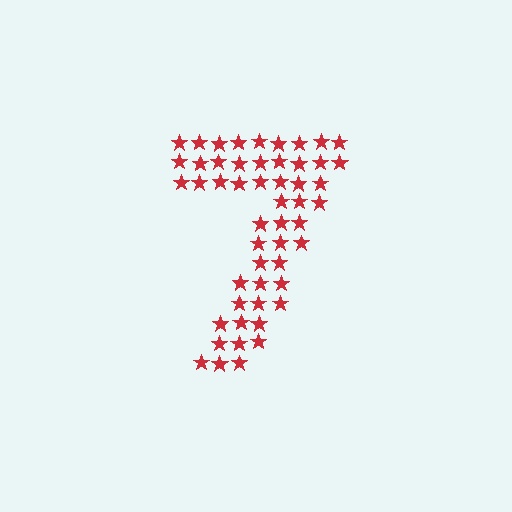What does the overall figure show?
The overall figure shows the digit 7.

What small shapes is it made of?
It is made of small stars.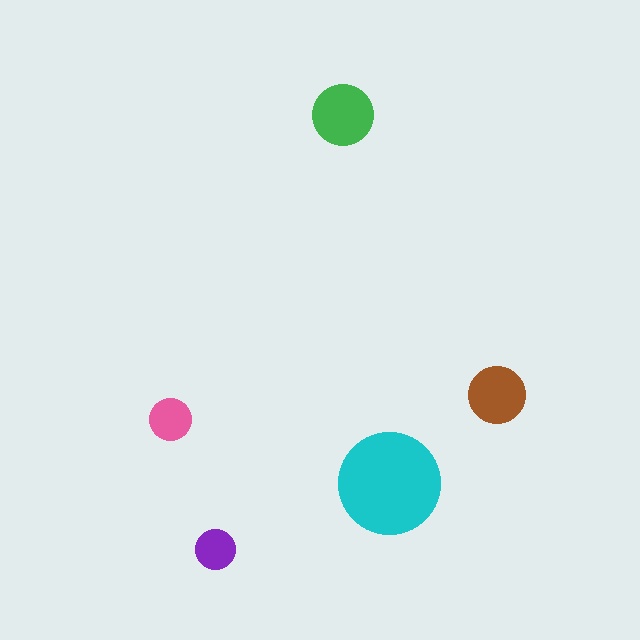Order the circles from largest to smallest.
the cyan one, the green one, the brown one, the pink one, the purple one.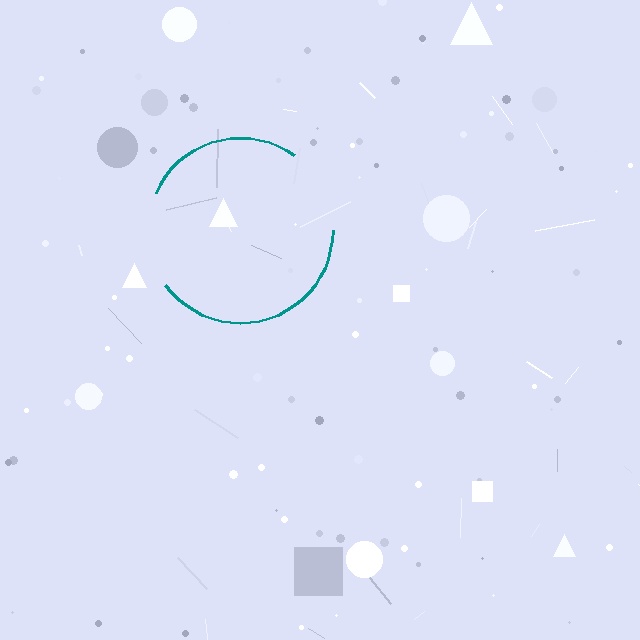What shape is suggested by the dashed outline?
The dashed outline suggests a circle.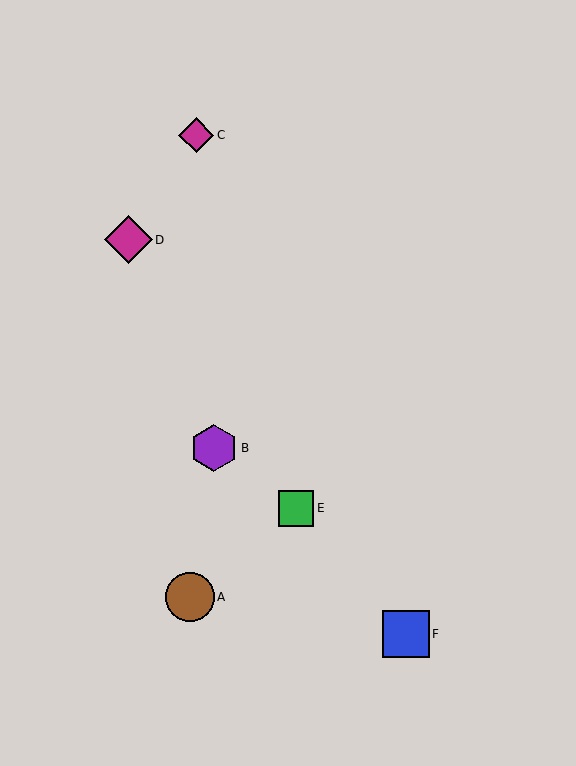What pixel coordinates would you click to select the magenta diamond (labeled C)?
Click at (196, 135) to select the magenta diamond C.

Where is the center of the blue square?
The center of the blue square is at (406, 634).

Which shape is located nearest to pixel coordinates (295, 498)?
The green square (labeled E) at (296, 508) is nearest to that location.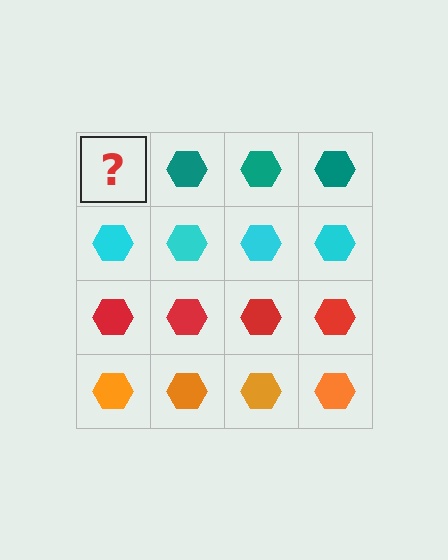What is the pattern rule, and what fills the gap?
The rule is that each row has a consistent color. The gap should be filled with a teal hexagon.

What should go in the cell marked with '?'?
The missing cell should contain a teal hexagon.